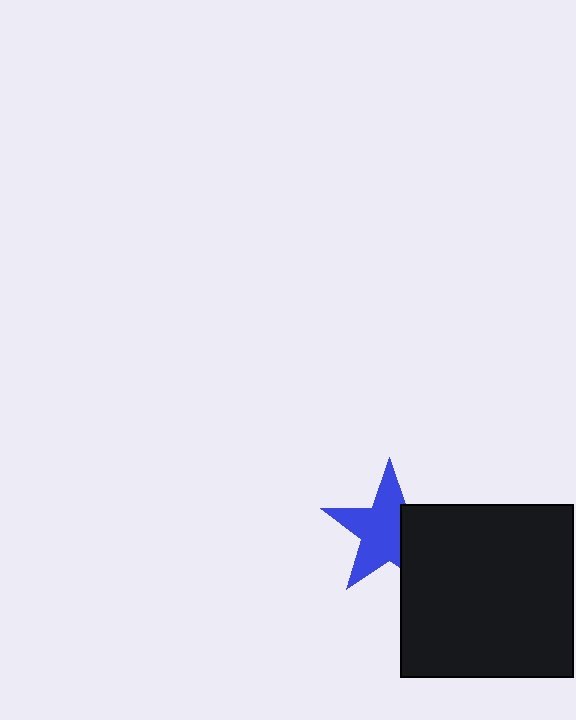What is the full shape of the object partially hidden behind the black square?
The partially hidden object is a blue star.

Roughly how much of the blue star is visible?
Most of it is visible (roughly 65%).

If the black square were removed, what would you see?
You would see the complete blue star.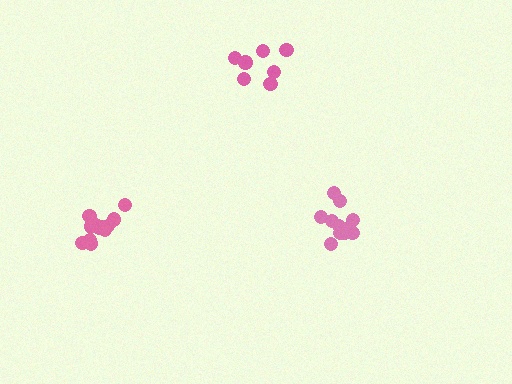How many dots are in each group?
Group 1: 12 dots, Group 2: 7 dots, Group 3: 13 dots (32 total).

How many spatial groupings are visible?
There are 3 spatial groupings.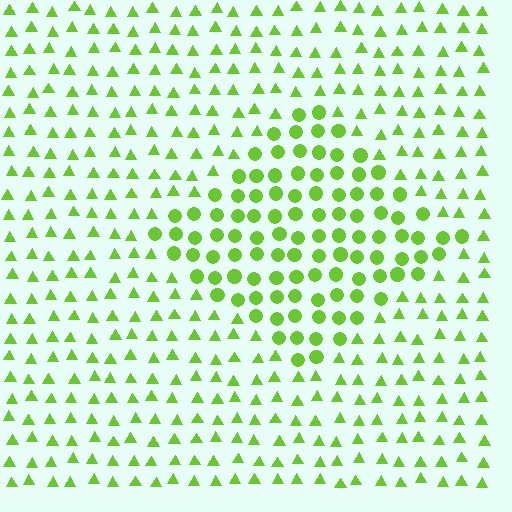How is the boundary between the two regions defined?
The boundary is defined by a change in element shape: circles inside vs. triangles outside. All elements share the same color and spacing.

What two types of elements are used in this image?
The image uses circles inside the diamond region and triangles outside it.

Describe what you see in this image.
The image is filled with small lime elements arranged in a uniform grid. A diamond-shaped region contains circles, while the surrounding area contains triangles. The boundary is defined purely by the change in element shape.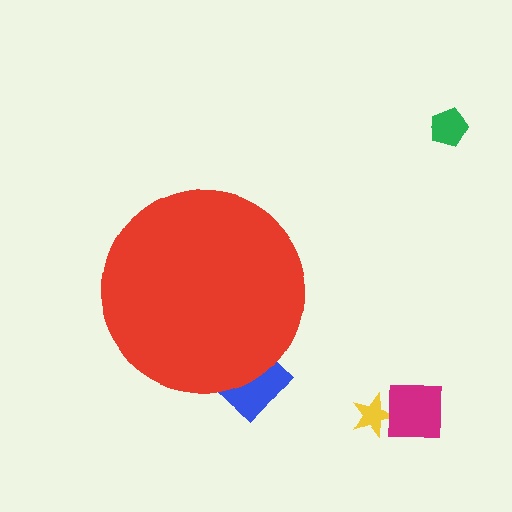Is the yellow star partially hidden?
No, the yellow star is fully visible.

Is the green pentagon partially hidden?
No, the green pentagon is fully visible.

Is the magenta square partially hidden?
No, the magenta square is fully visible.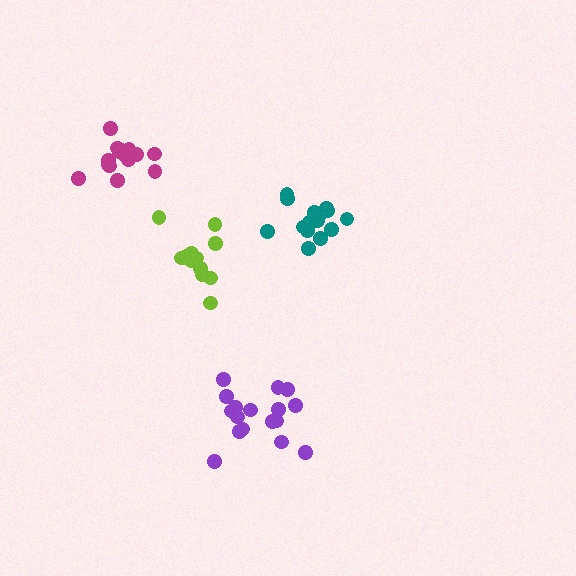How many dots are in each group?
Group 1: 14 dots, Group 2: 15 dots, Group 3: 15 dots, Group 4: 17 dots (61 total).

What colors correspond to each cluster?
The clusters are colored: lime, teal, magenta, purple.